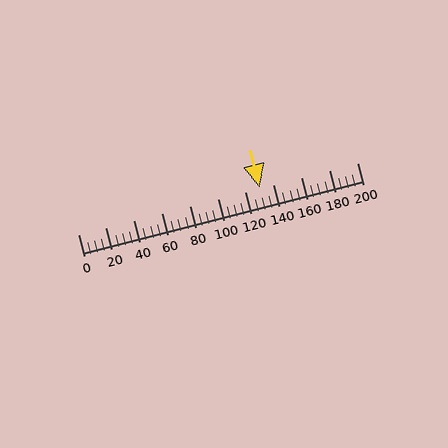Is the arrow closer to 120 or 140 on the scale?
The arrow is closer to 140.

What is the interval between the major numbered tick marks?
The major tick marks are spaced 20 units apart.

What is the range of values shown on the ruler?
The ruler shows values from 0 to 200.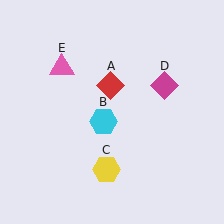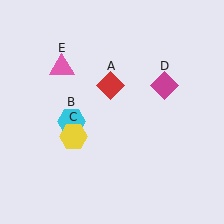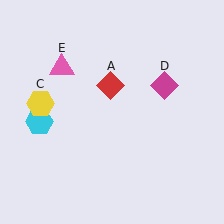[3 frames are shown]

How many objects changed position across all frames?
2 objects changed position: cyan hexagon (object B), yellow hexagon (object C).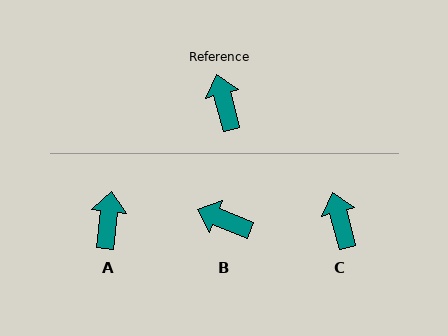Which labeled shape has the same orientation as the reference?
C.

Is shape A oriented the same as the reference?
No, it is off by about 22 degrees.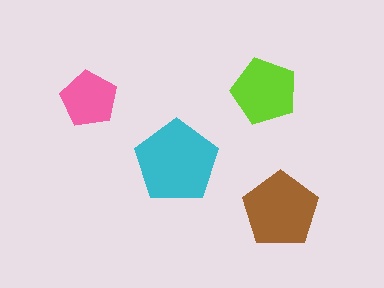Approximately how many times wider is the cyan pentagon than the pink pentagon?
About 1.5 times wider.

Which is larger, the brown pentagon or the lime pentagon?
The brown one.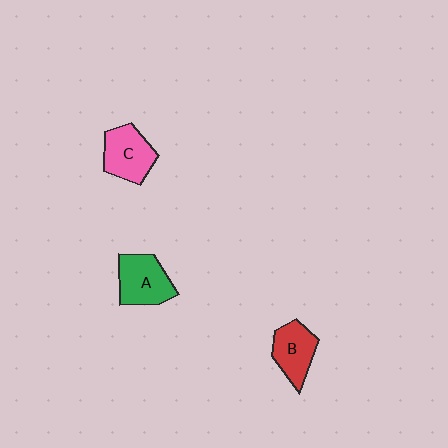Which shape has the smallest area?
Shape B (red).